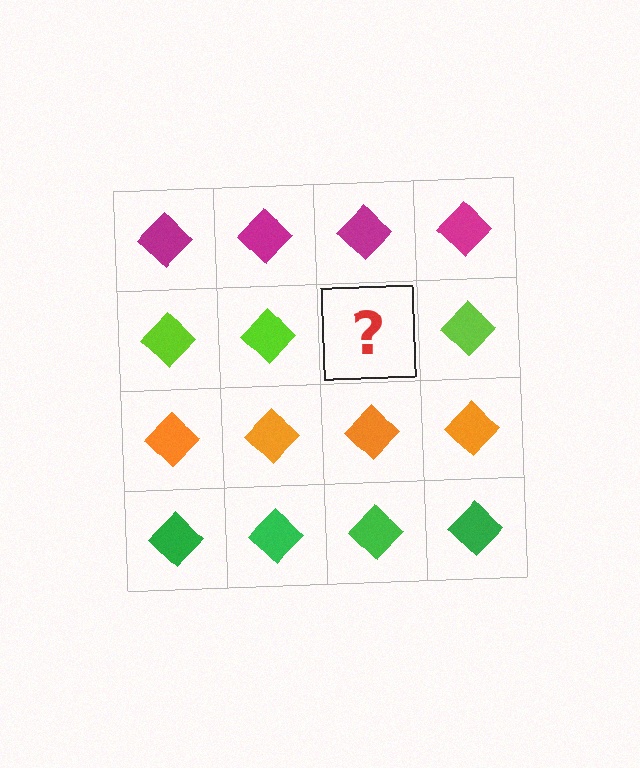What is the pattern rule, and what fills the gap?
The rule is that each row has a consistent color. The gap should be filled with a lime diamond.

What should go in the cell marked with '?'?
The missing cell should contain a lime diamond.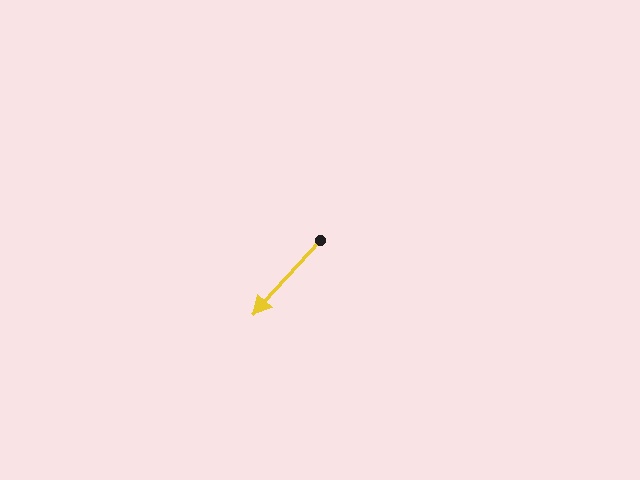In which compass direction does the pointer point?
Southwest.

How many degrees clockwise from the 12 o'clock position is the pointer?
Approximately 222 degrees.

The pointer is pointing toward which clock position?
Roughly 7 o'clock.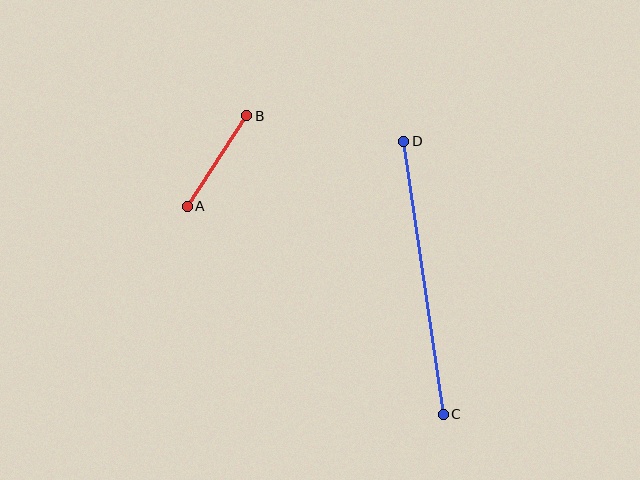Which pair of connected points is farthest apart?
Points C and D are farthest apart.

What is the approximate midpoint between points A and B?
The midpoint is at approximately (217, 161) pixels.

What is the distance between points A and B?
The distance is approximately 108 pixels.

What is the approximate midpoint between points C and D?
The midpoint is at approximately (424, 278) pixels.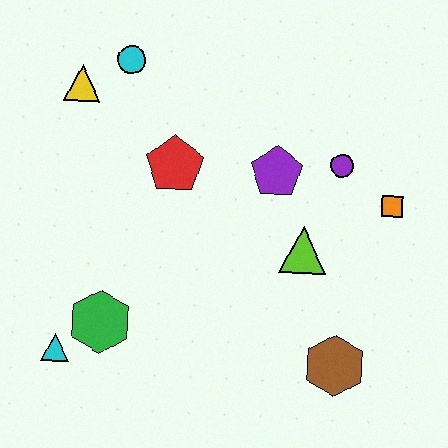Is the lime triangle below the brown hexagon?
No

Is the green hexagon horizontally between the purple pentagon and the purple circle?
No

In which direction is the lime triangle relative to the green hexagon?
The lime triangle is to the right of the green hexagon.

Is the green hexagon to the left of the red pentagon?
Yes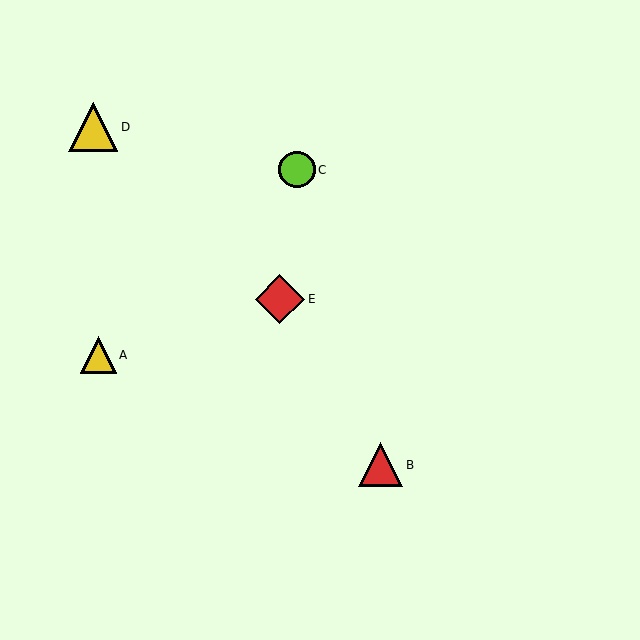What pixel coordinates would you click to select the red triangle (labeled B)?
Click at (380, 465) to select the red triangle B.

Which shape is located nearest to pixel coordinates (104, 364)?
The yellow triangle (labeled A) at (98, 355) is nearest to that location.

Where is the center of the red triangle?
The center of the red triangle is at (380, 465).